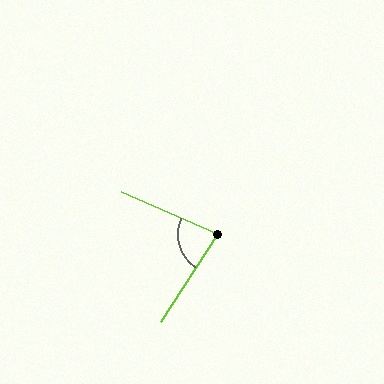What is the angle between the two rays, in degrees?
Approximately 81 degrees.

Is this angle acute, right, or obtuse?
It is acute.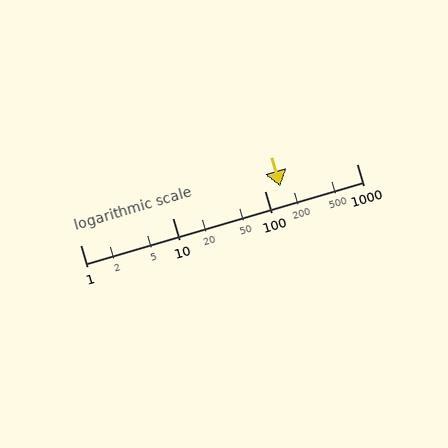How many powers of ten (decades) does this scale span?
The scale spans 3 decades, from 1 to 1000.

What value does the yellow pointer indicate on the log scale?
The pointer indicates approximately 150.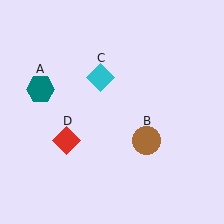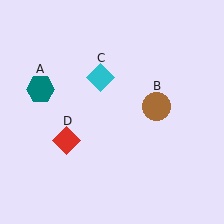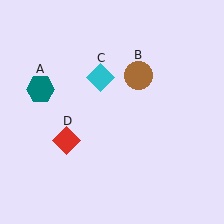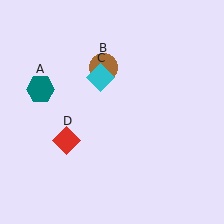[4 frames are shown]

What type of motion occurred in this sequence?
The brown circle (object B) rotated counterclockwise around the center of the scene.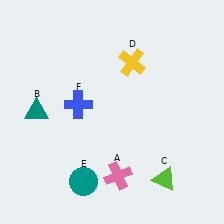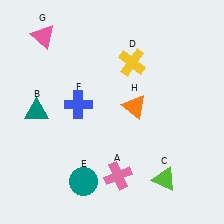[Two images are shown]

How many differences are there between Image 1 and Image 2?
There are 2 differences between the two images.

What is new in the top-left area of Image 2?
A pink triangle (G) was added in the top-left area of Image 2.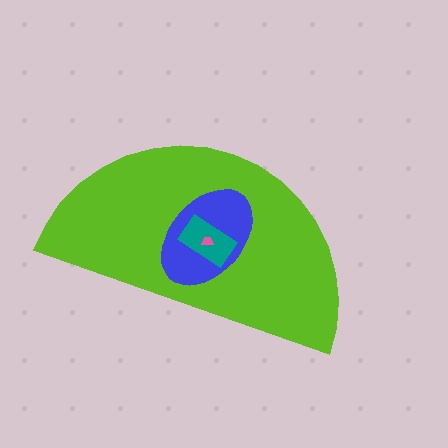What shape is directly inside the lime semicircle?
The blue ellipse.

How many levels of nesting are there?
4.